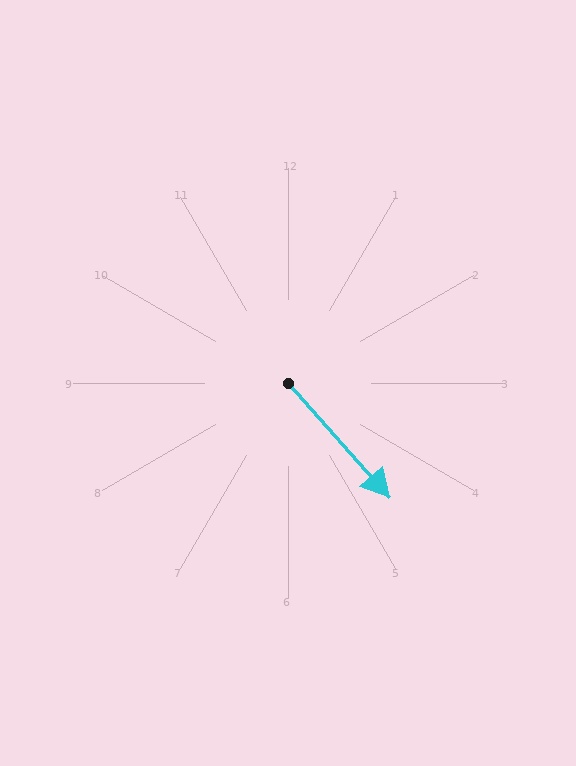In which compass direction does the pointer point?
Southeast.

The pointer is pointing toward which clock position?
Roughly 5 o'clock.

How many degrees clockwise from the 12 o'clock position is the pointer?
Approximately 138 degrees.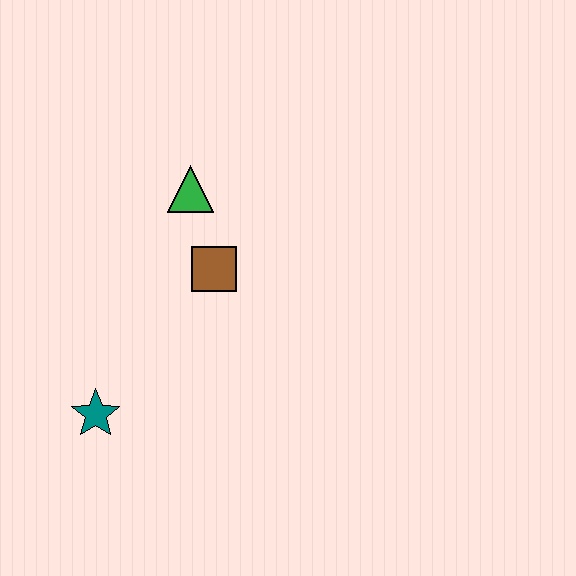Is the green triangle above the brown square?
Yes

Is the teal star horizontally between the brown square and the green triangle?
No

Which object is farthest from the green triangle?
The teal star is farthest from the green triangle.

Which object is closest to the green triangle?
The brown square is closest to the green triangle.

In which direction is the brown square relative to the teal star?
The brown square is above the teal star.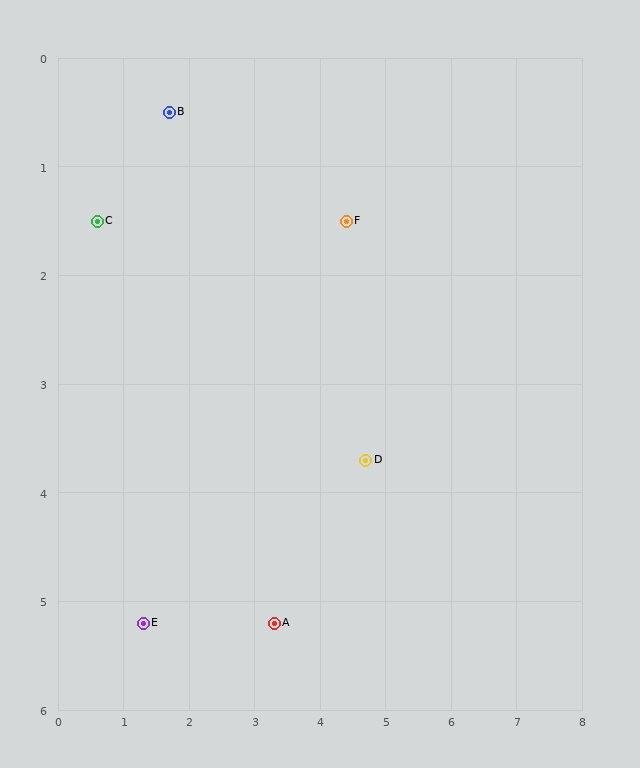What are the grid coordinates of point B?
Point B is at approximately (1.7, 0.5).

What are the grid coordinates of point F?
Point F is at approximately (4.4, 1.5).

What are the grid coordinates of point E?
Point E is at approximately (1.3, 5.2).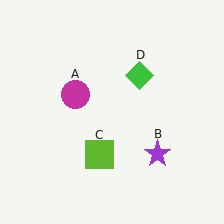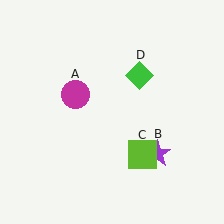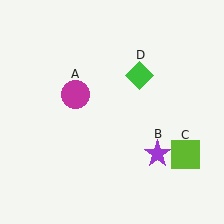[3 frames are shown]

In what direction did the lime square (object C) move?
The lime square (object C) moved right.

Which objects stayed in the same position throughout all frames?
Magenta circle (object A) and purple star (object B) and green diamond (object D) remained stationary.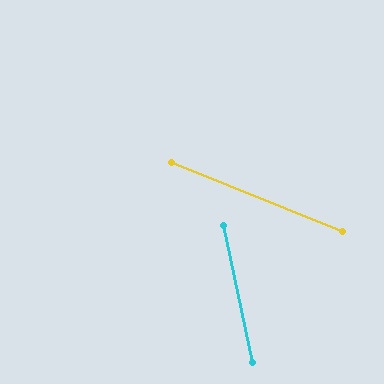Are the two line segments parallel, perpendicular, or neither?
Neither parallel nor perpendicular — they differ by about 56°.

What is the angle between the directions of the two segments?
Approximately 56 degrees.